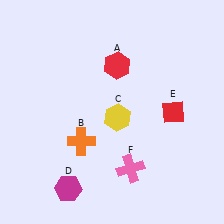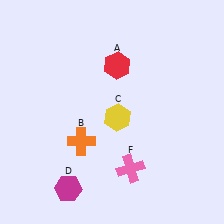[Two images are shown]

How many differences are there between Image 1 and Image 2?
There is 1 difference between the two images.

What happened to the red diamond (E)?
The red diamond (E) was removed in Image 2. It was in the bottom-right area of Image 1.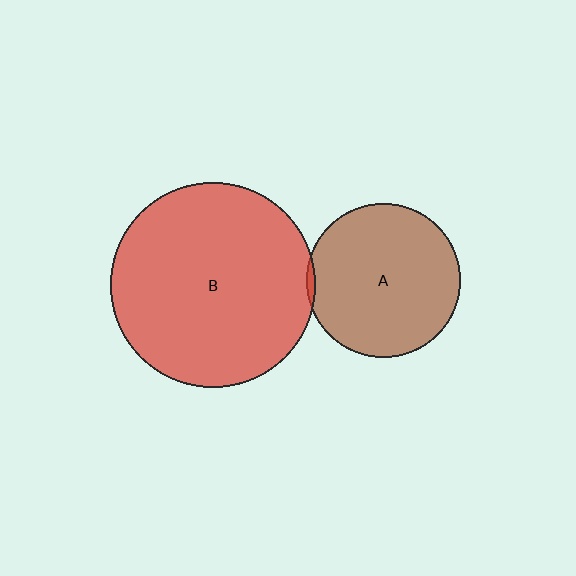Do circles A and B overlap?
Yes.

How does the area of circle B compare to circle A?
Approximately 1.8 times.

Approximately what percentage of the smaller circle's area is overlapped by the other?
Approximately 5%.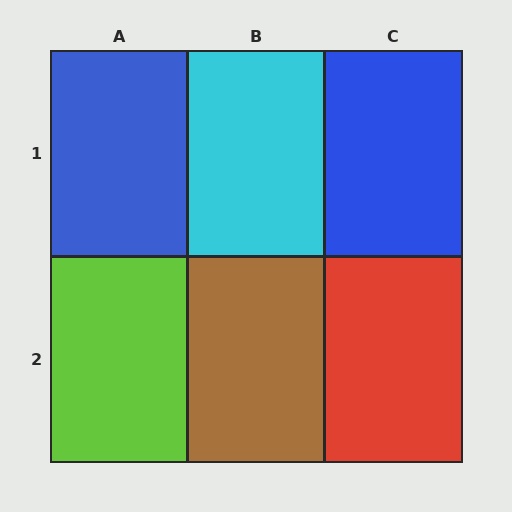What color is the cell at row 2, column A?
Lime.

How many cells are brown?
1 cell is brown.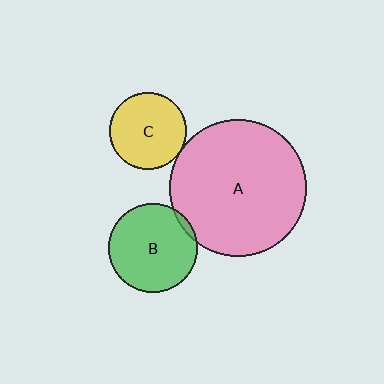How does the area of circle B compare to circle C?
Approximately 1.3 times.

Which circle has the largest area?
Circle A (pink).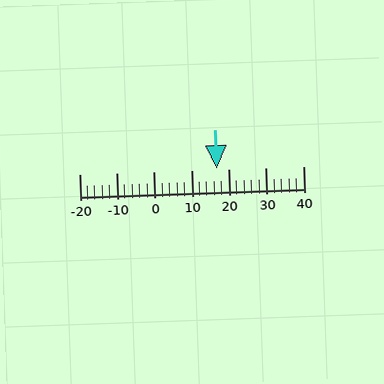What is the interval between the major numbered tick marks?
The major tick marks are spaced 10 units apart.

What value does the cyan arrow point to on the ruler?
The cyan arrow points to approximately 17.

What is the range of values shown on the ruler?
The ruler shows values from -20 to 40.